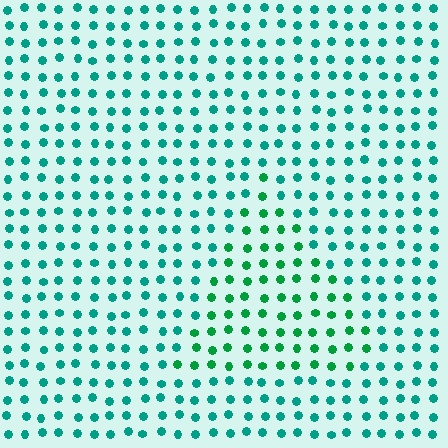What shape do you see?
I see a triangle.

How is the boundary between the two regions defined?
The boundary is defined purely by a slight shift in hue (about 29 degrees). Spacing, size, and orientation are identical on both sides.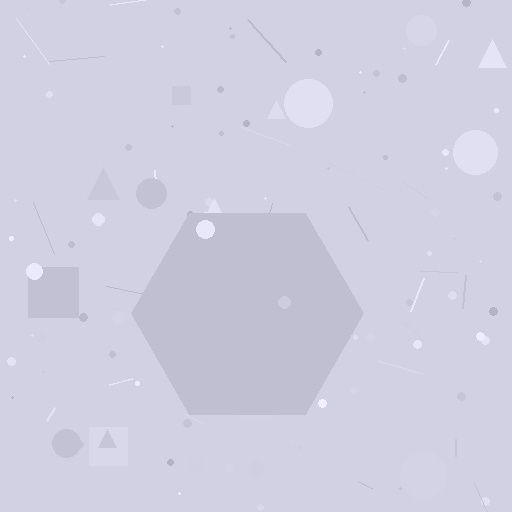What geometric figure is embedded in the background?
A hexagon is embedded in the background.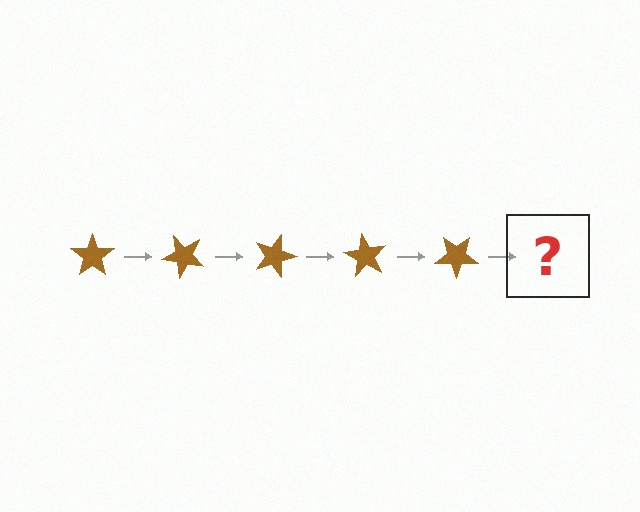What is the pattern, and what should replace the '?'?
The pattern is that the star rotates 45 degrees each step. The '?' should be a brown star rotated 225 degrees.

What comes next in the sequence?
The next element should be a brown star rotated 225 degrees.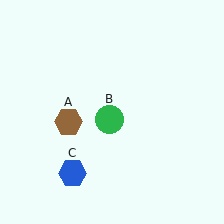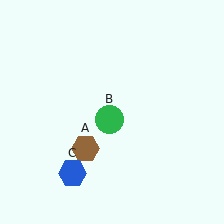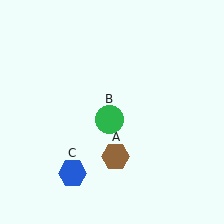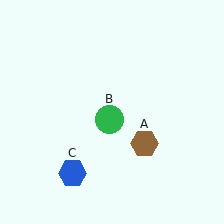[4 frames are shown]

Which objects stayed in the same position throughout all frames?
Green circle (object B) and blue hexagon (object C) remained stationary.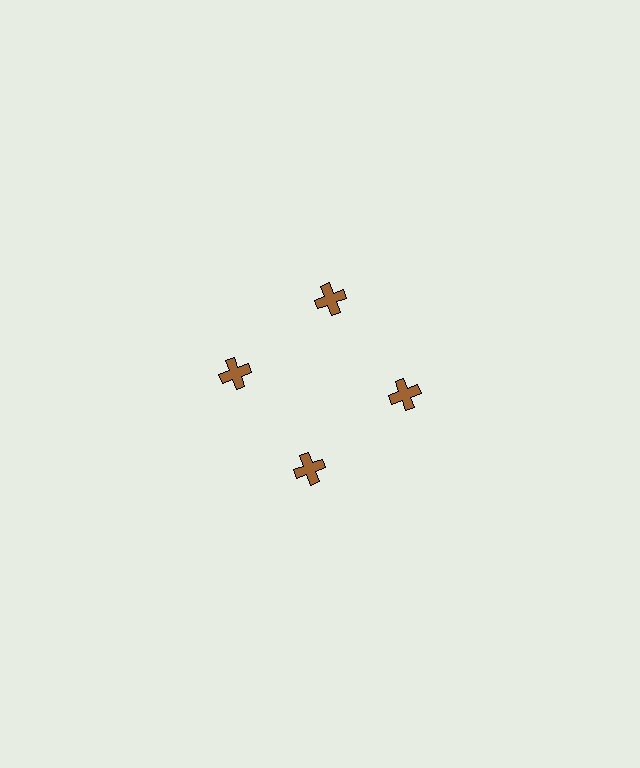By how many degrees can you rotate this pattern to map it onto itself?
The pattern maps onto itself every 90 degrees of rotation.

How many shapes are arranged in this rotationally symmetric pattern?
There are 4 shapes, arranged in 4 groups of 1.